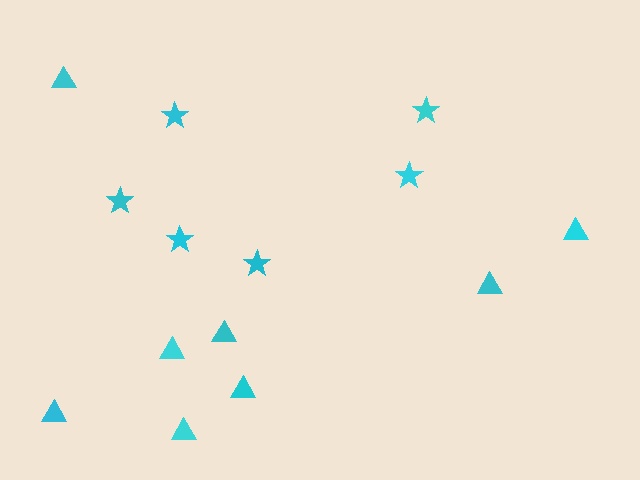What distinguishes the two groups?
There are 2 groups: one group of triangles (8) and one group of stars (6).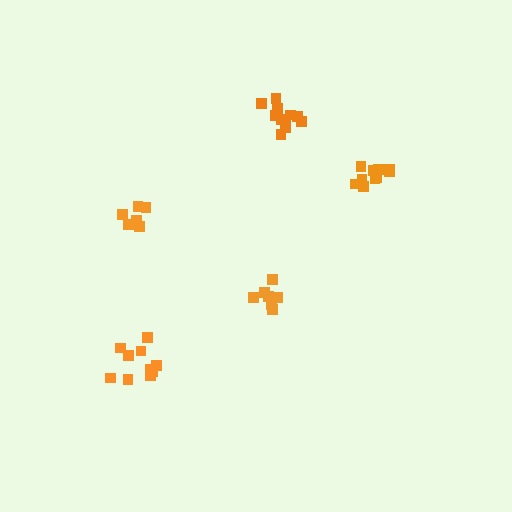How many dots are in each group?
Group 1: 11 dots, Group 2: 6 dots, Group 3: 10 dots, Group 4: 11 dots, Group 5: 8 dots (46 total).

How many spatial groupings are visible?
There are 5 spatial groupings.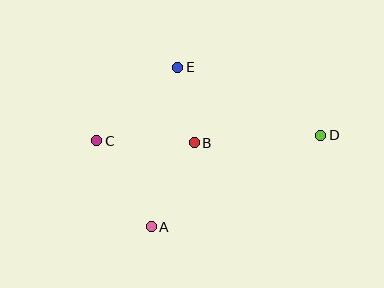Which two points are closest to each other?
Points B and E are closest to each other.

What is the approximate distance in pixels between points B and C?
The distance between B and C is approximately 98 pixels.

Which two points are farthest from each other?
Points C and D are farthest from each other.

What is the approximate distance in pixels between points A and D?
The distance between A and D is approximately 193 pixels.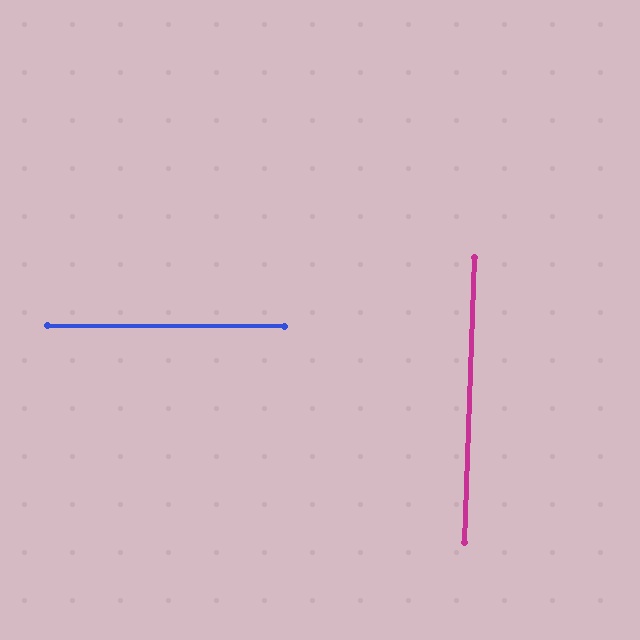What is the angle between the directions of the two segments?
Approximately 88 degrees.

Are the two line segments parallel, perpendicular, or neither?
Perpendicular — they meet at approximately 88°.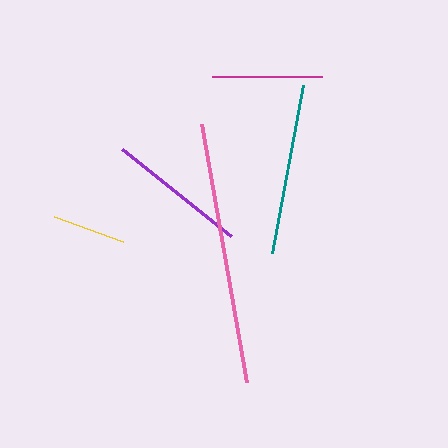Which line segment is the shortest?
The yellow line is the shortest at approximately 73 pixels.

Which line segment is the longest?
The pink line is the longest at approximately 262 pixels.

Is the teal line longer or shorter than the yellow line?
The teal line is longer than the yellow line.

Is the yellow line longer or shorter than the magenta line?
The magenta line is longer than the yellow line.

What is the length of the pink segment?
The pink segment is approximately 262 pixels long.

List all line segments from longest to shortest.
From longest to shortest: pink, teal, purple, magenta, yellow.